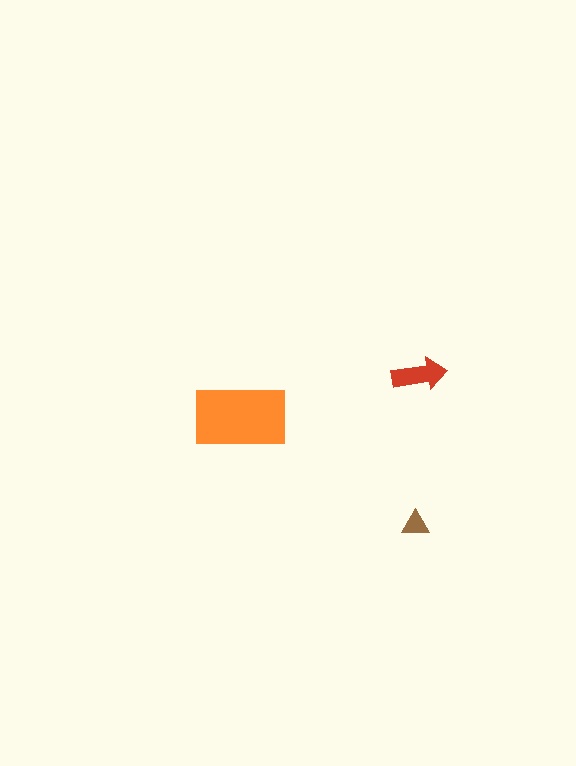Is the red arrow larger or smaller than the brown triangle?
Larger.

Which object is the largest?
The orange rectangle.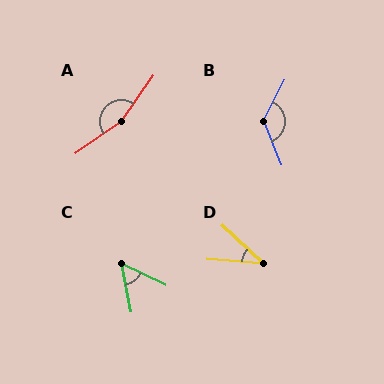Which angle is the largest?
A, at approximately 160 degrees.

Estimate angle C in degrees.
Approximately 53 degrees.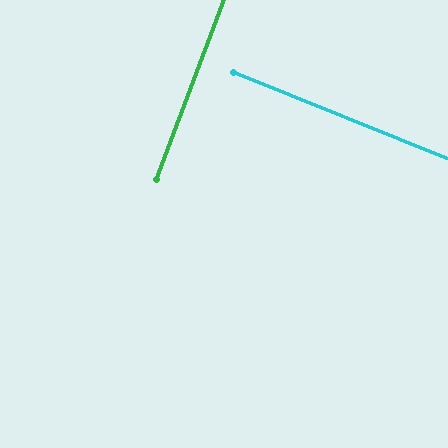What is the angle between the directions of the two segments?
Approximately 89 degrees.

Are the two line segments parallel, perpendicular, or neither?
Perpendicular — they meet at approximately 89°.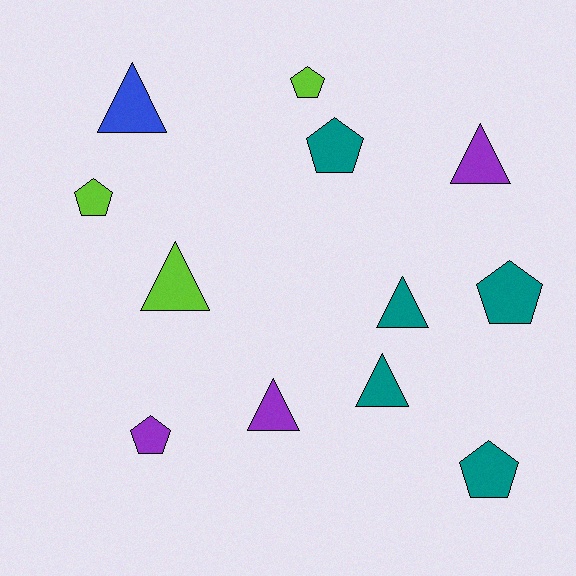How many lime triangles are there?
There is 1 lime triangle.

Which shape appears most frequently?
Triangle, with 6 objects.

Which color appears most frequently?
Teal, with 5 objects.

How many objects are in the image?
There are 12 objects.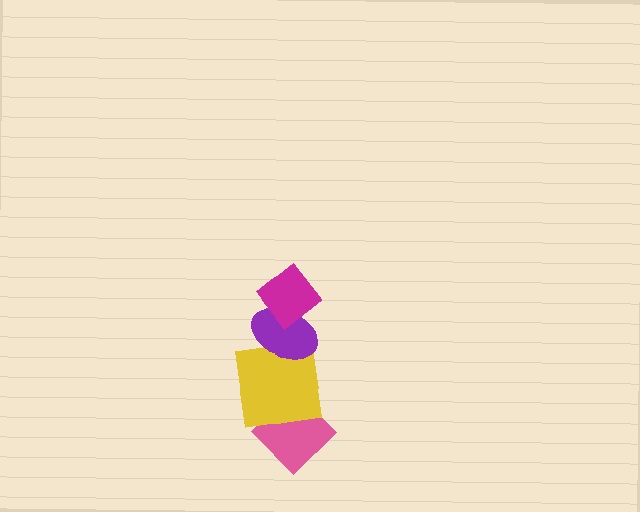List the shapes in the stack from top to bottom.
From top to bottom: the magenta diamond, the purple ellipse, the yellow square, the pink diamond.